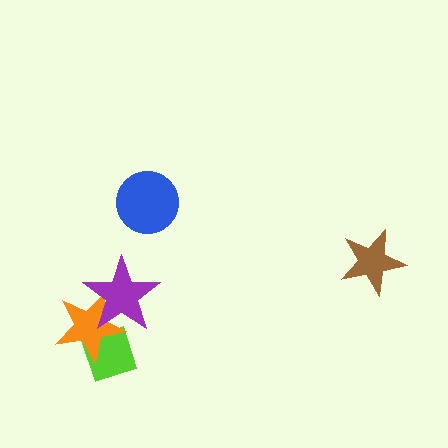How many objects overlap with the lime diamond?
2 objects overlap with the lime diamond.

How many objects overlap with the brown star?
0 objects overlap with the brown star.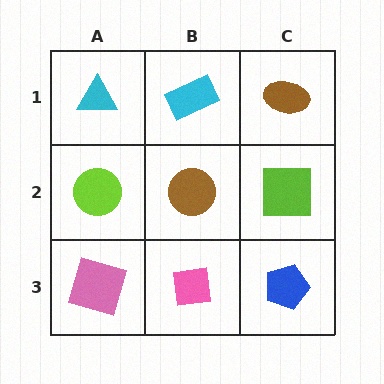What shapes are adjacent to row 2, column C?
A brown ellipse (row 1, column C), a blue pentagon (row 3, column C), a brown circle (row 2, column B).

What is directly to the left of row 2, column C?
A brown circle.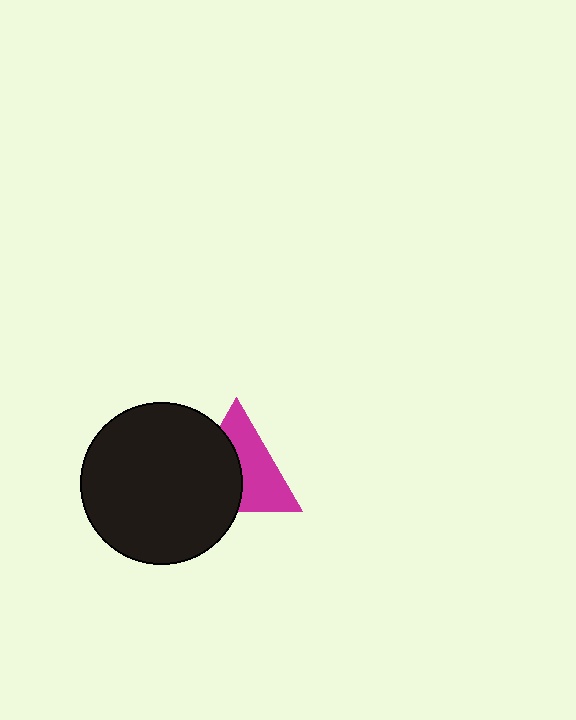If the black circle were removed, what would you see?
You would see the complete magenta triangle.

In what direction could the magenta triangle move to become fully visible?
The magenta triangle could move right. That would shift it out from behind the black circle entirely.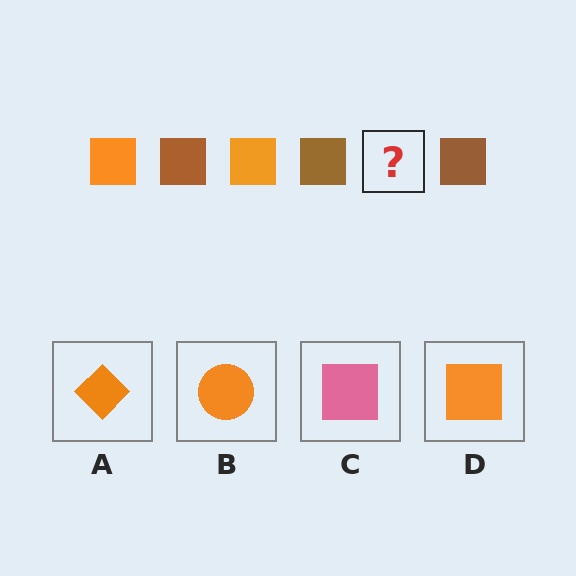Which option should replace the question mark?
Option D.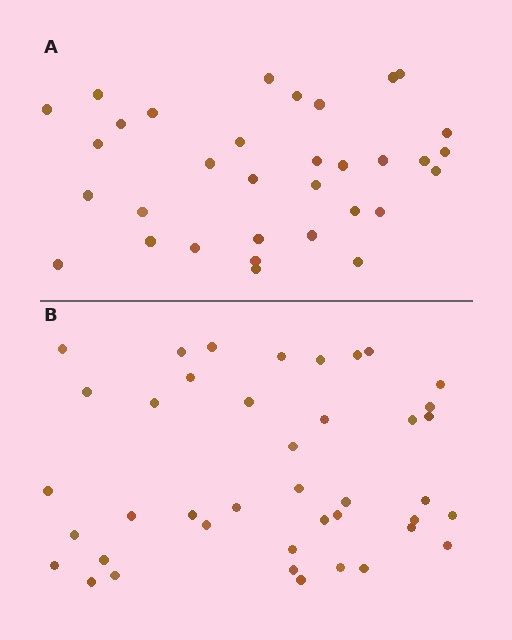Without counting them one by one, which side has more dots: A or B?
Region B (the bottom region) has more dots.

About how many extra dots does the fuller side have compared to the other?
Region B has roughly 8 or so more dots than region A.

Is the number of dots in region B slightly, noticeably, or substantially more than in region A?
Region B has only slightly more — the two regions are fairly close. The ratio is roughly 1.2 to 1.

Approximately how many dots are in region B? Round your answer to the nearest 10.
About 40 dots. (The exact count is 41, which rounds to 40.)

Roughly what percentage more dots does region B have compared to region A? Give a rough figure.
About 25% more.